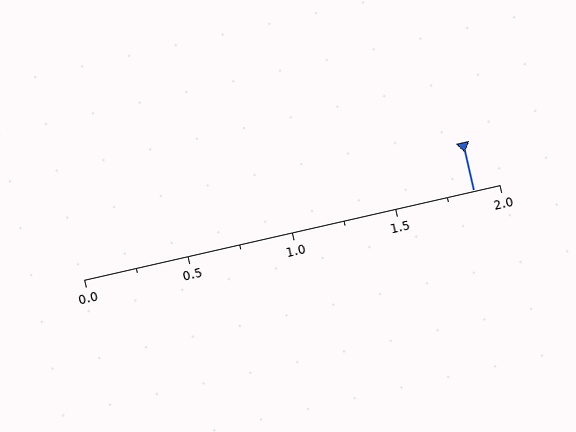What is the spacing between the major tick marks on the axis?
The major ticks are spaced 0.5 apart.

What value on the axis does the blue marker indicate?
The marker indicates approximately 1.88.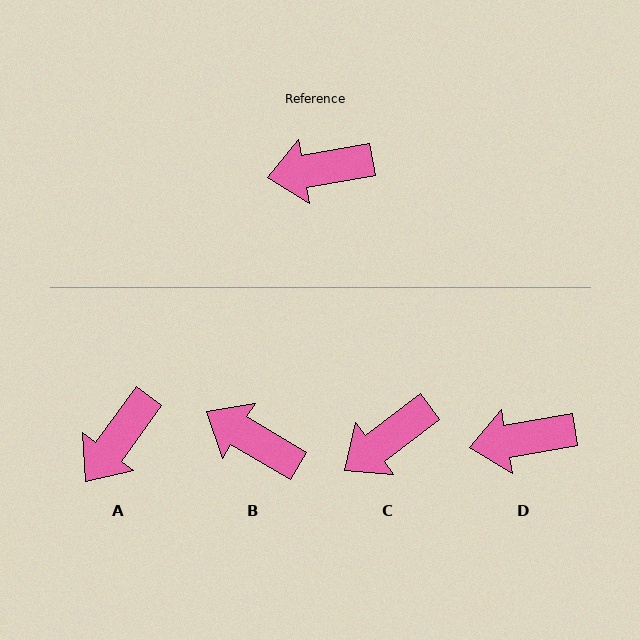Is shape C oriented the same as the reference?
No, it is off by about 27 degrees.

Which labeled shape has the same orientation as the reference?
D.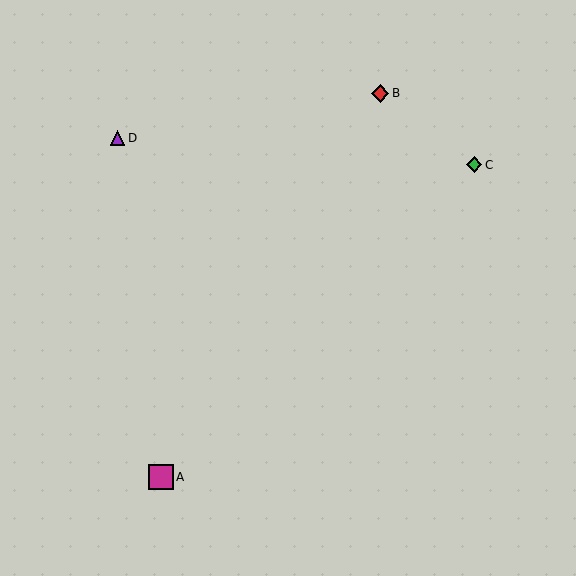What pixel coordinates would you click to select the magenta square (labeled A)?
Click at (161, 477) to select the magenta square A.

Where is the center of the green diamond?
The center of the green diamond is at (474, 165).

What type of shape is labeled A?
Shape A is a magenta square.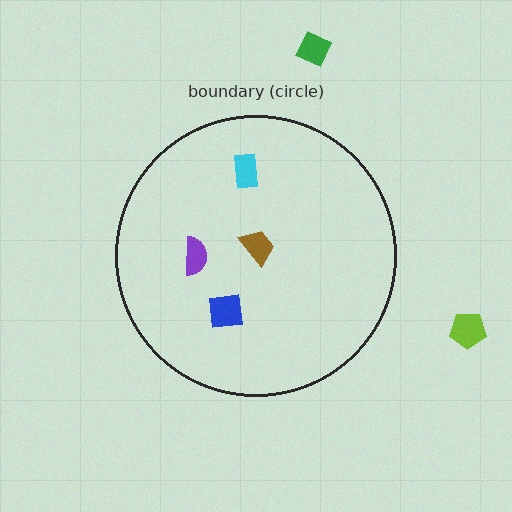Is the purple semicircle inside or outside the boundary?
Inside.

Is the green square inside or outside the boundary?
Outside.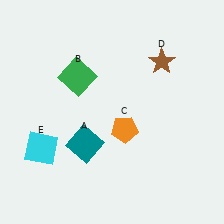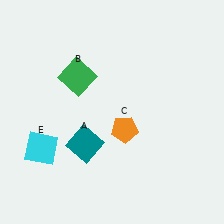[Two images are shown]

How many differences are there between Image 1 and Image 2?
There is 1 difference between the two images.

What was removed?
The brown star (D) was removed in Image 2.